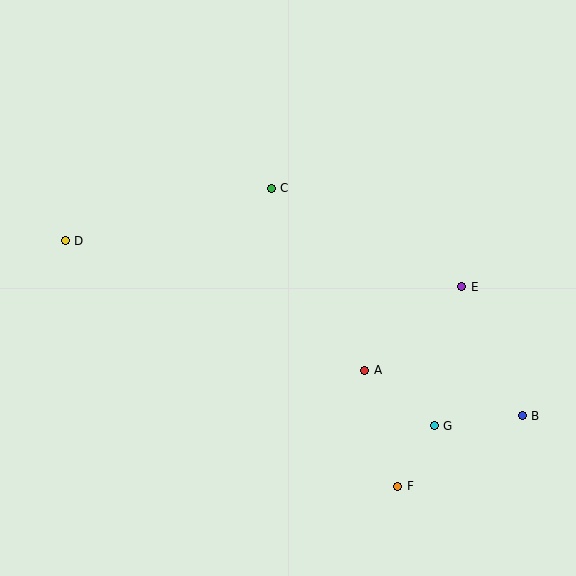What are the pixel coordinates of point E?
Point E is at (462, 287).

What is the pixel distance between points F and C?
The distance between F and C is 324 pixels.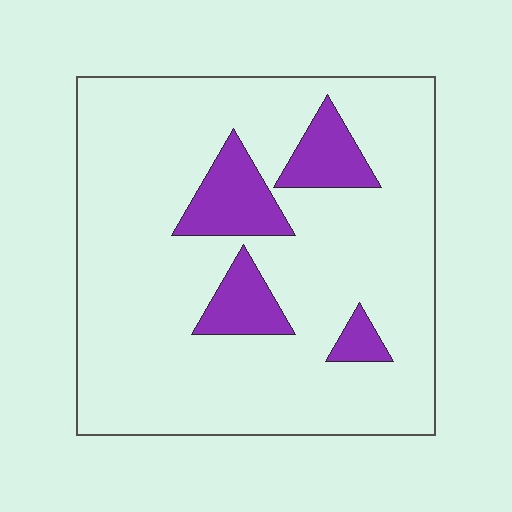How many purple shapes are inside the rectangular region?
4.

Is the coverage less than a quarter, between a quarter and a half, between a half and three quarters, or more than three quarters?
Less than a quarter.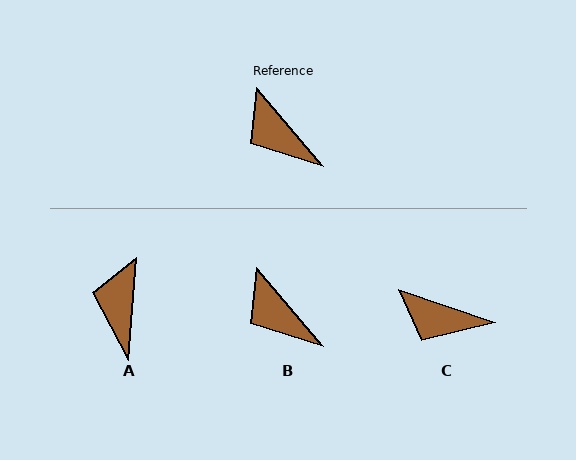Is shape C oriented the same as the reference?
No, it is off by about 31 degrees.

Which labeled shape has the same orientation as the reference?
B.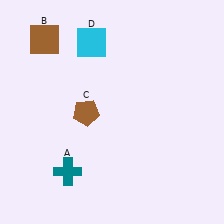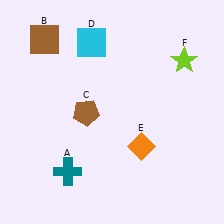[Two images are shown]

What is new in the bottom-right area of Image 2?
An orange diamond (E) was added in the bottom-right area of Image 2.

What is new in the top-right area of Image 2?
A lime star (F) was added in the top-right area of Image 2.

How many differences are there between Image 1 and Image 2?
There are 2 differences between the two images.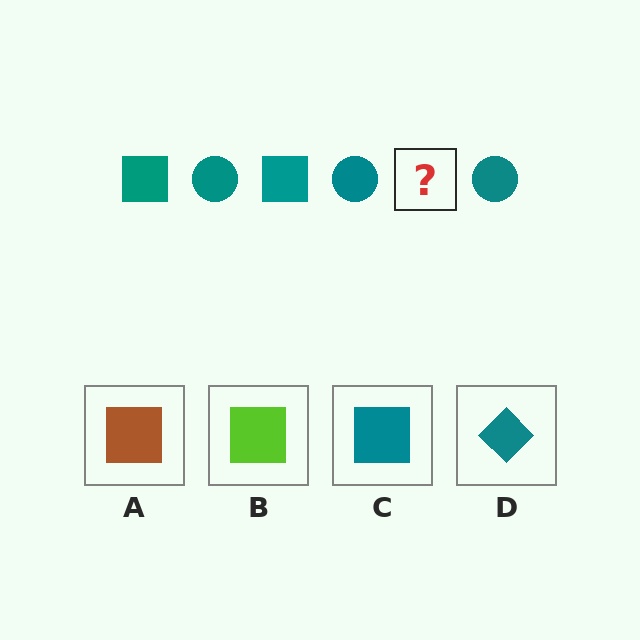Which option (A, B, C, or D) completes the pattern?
C.